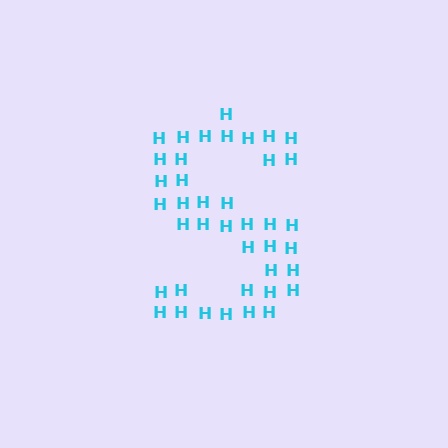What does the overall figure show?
The overall figure shows the letter S.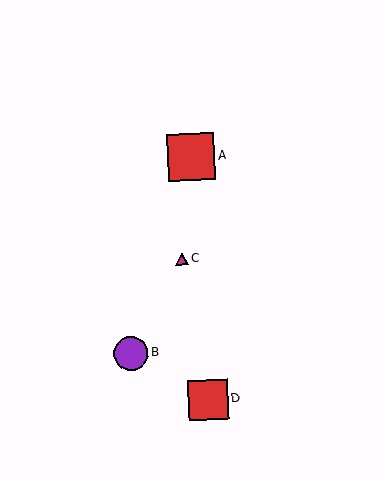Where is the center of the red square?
The center of the red square is at (208, 400).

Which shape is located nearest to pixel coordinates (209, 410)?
The red square (labeled D) at (208, 400) is nearest to that location.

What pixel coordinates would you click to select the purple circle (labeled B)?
Click at (131, 353) to select the purple circle B.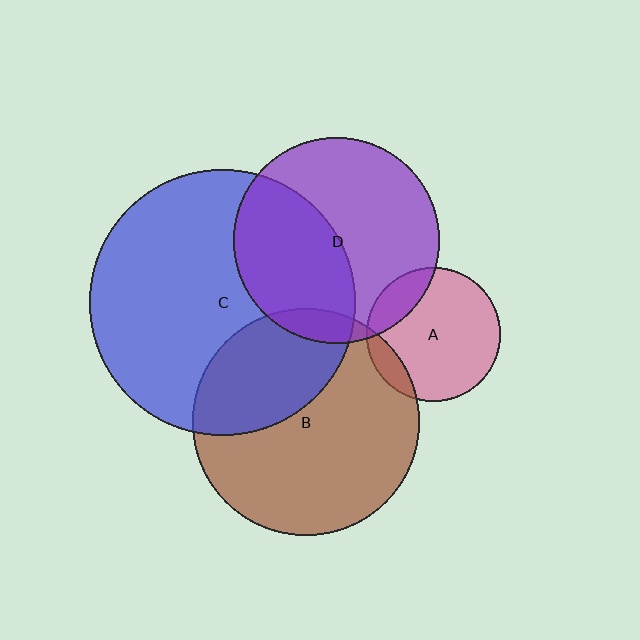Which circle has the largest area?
Circle C (blue).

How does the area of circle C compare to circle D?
Approximately 1.7 times.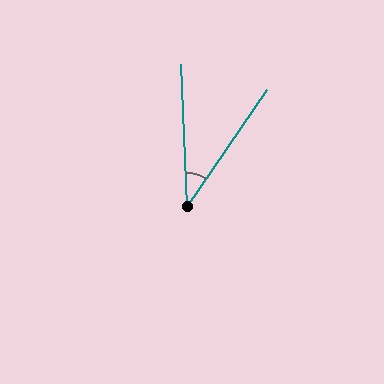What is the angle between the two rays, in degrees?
Approximately 36 degrees.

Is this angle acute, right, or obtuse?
It is acute.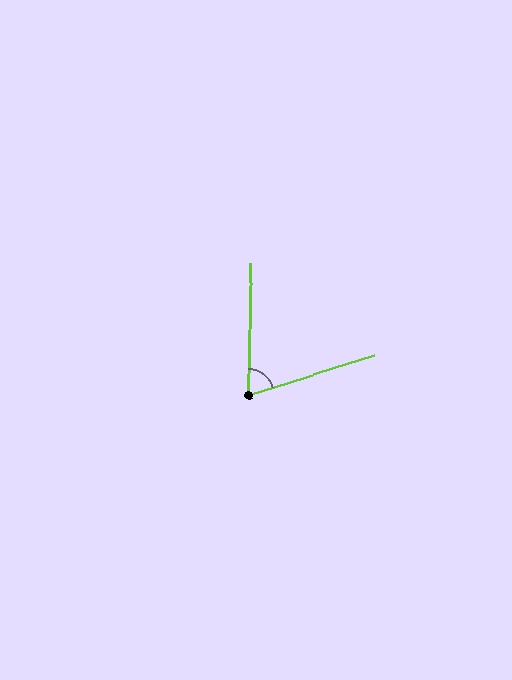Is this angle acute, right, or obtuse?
It is acute.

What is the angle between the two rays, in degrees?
Approximately 72 degrees.